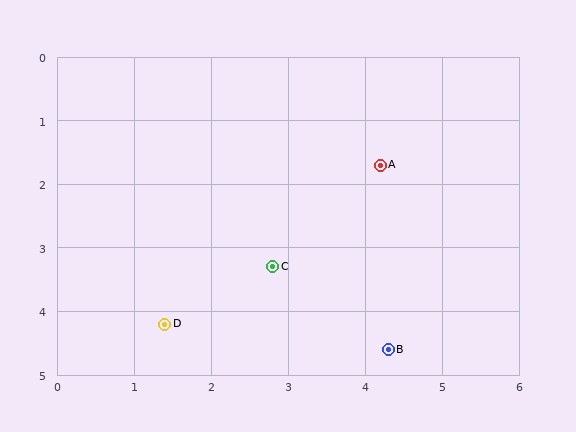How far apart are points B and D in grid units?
Points B and D are about 2.9 grid units apart.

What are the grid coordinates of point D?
Point D is at approximately (1.4, 4.2).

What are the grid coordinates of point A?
Point A is at approximately (4.2, 1.7).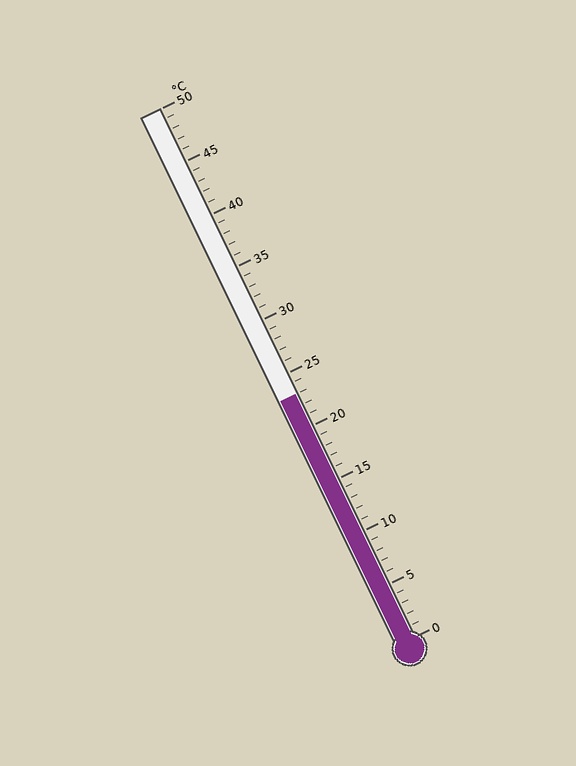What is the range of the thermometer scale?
The thermometer scale ranges from 0°C to 50°C.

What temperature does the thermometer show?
The thermometer shows approximately 23°C.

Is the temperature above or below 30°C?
The temperature is below 30°C.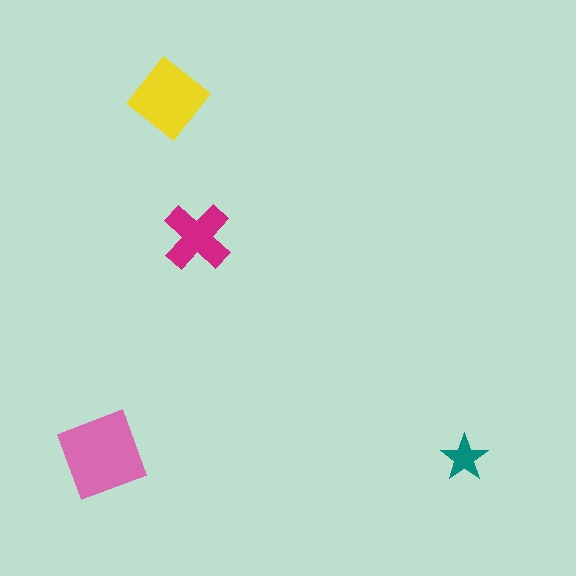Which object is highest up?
The yellow diamond is topmost.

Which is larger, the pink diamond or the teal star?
The pink diamond.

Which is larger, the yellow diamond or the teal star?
The yellow diamond.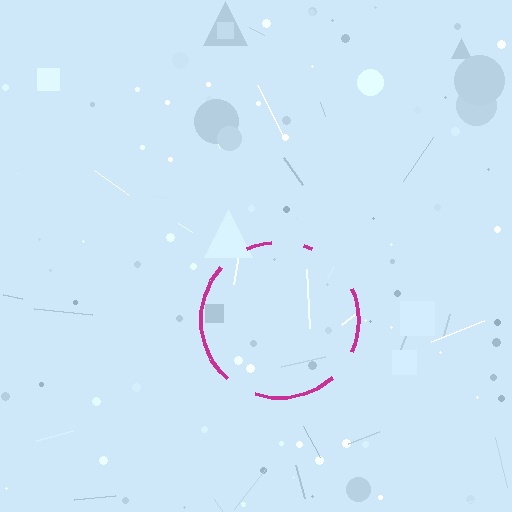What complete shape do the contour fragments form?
The contour fragments form a circle.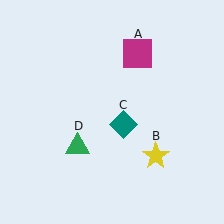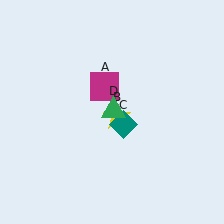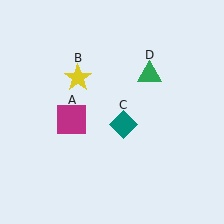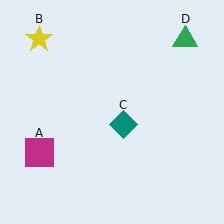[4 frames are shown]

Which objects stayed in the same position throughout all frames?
Teal diamond (object C) remained stationary.